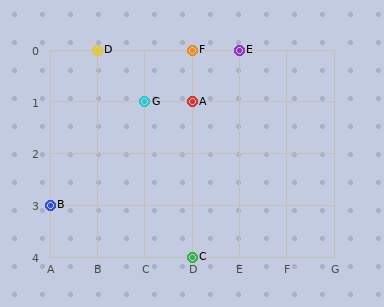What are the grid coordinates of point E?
Point E is at grid coordinates (E, 0).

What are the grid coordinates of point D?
Point D is at grid coordinates (B, 0).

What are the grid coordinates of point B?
Point B is at grid coordinates (A, 3).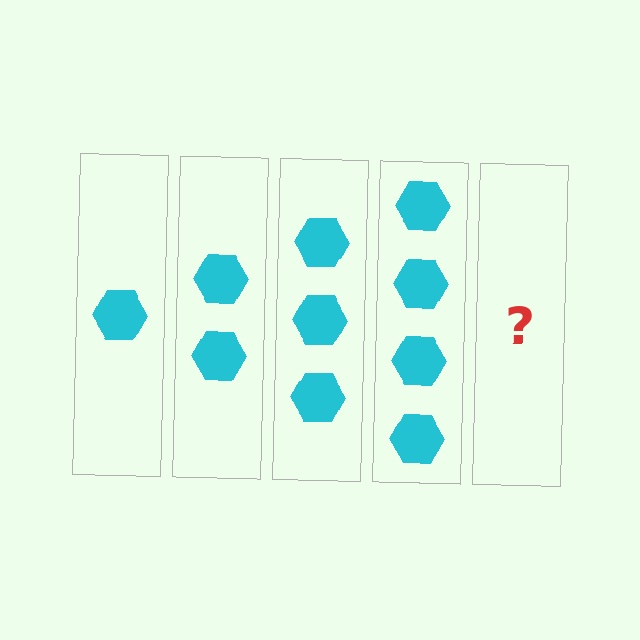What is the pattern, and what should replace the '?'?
The pattern is that each step adds one more hexagon. The '?' should be 5 hexagons.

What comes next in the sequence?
The next element should be 5 hexagons.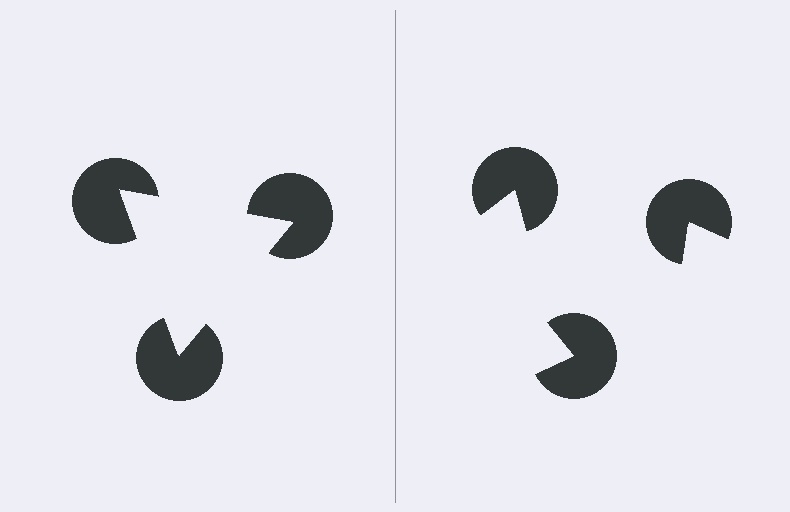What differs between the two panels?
The pac-man discs are positioned identically on both sides; only the wedge orientations differ. On the left they align to a triangle; on the right they are misaligned.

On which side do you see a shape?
An illusory triangle appears on the left side. On the right side the wedge cuts are rotated, so no coherent shape forms.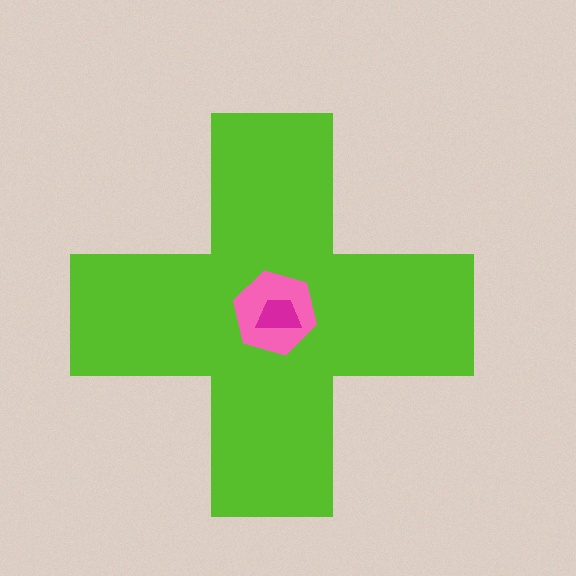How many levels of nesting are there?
3.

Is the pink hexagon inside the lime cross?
Yes.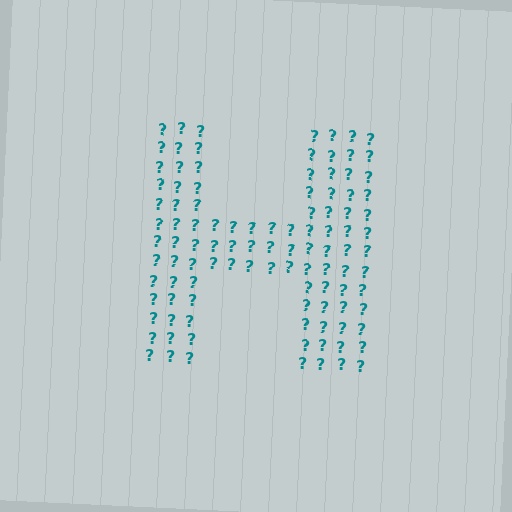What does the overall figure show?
The overall figure shows the letter H.